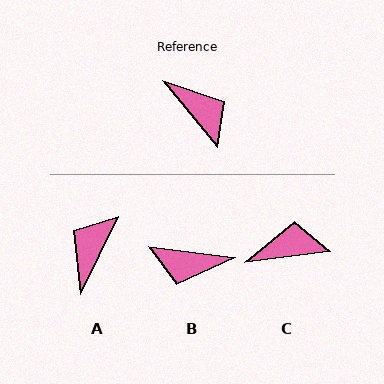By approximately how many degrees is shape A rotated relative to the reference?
Approximately 115 degrees counter-clockwise.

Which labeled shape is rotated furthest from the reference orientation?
B, about 137 degrees away.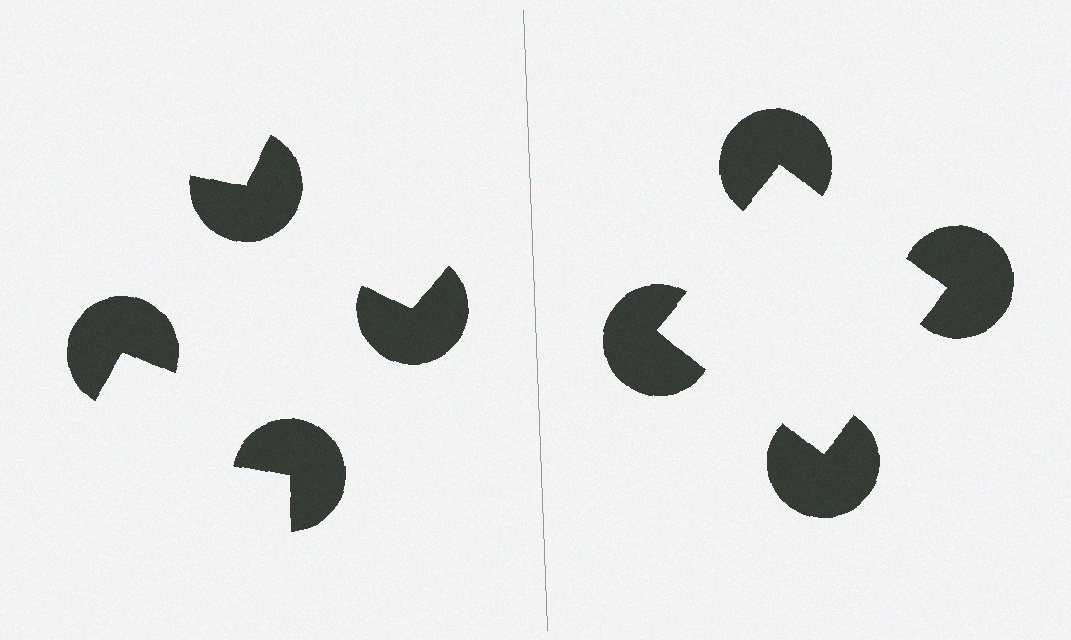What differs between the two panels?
The pac-man discs are positioned identically on both sides; only the wedge orientations differ. On the right they align to a square; on the left they are misaligned.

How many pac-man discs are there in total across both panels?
8 — 4 on each side.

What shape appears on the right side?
An illusory square.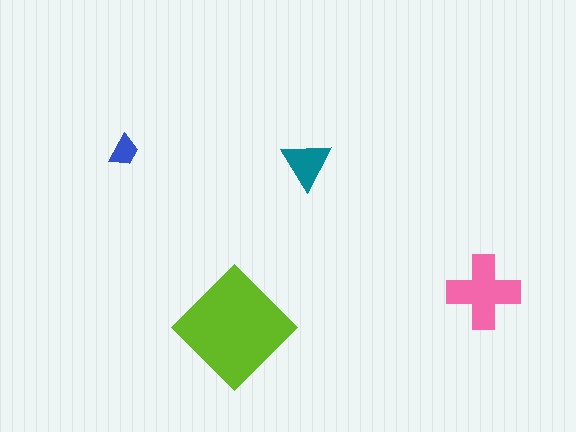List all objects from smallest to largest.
The blue trapezoid, the teal triangle, the pink cross, the lime diamond.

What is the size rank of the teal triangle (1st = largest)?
3rd.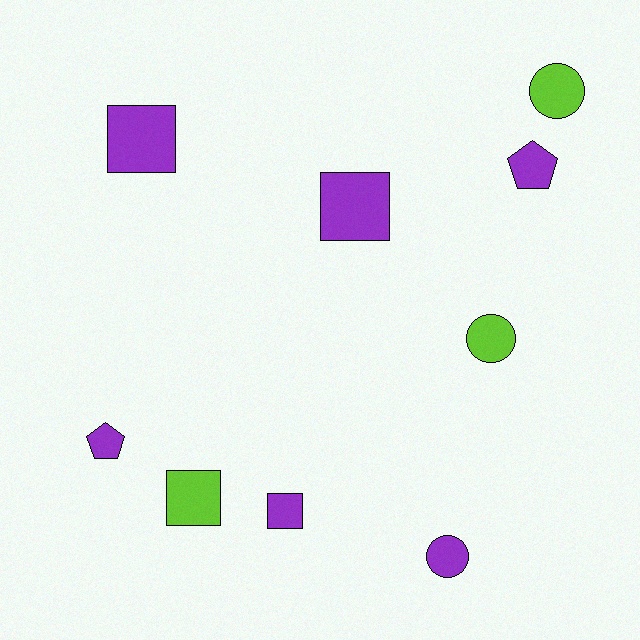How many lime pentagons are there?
There are no lime pentagons.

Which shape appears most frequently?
Square, with 4 objects.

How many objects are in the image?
There are 9 objects.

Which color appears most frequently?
Purple, with 6 objects.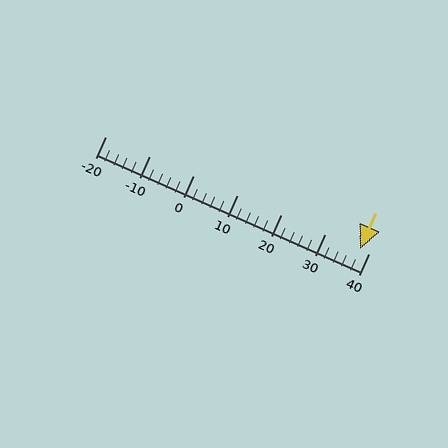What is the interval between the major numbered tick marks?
The major tick marks are spaced 10 units apart.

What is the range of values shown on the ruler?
The ruler shows values from -20 to 40.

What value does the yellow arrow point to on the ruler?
The yellow arrow points to approximately 38.